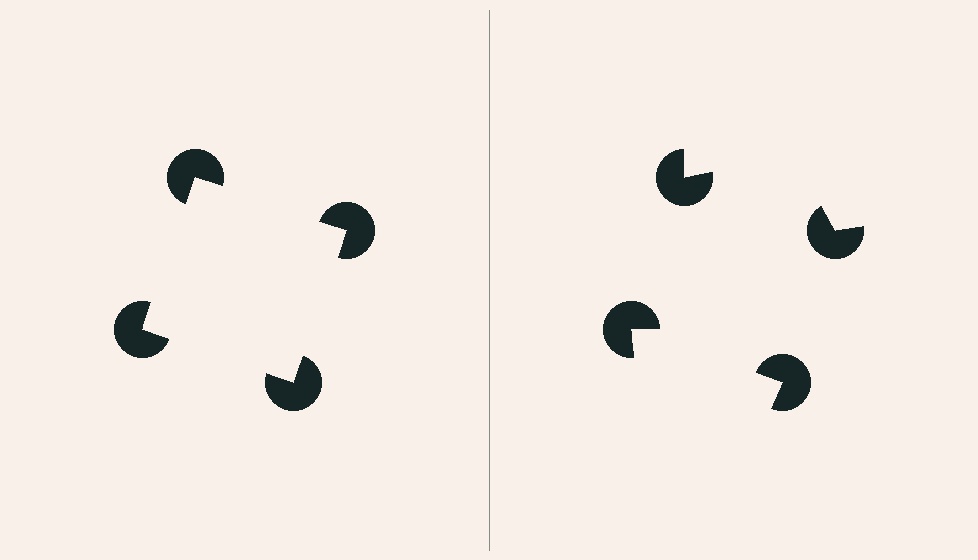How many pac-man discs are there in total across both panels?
8 — 4 on each side.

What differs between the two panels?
The pac-man discs are positioned identically on both sides; only the wedge orientations differ. On the left they align to a square; on the right they are misaligned.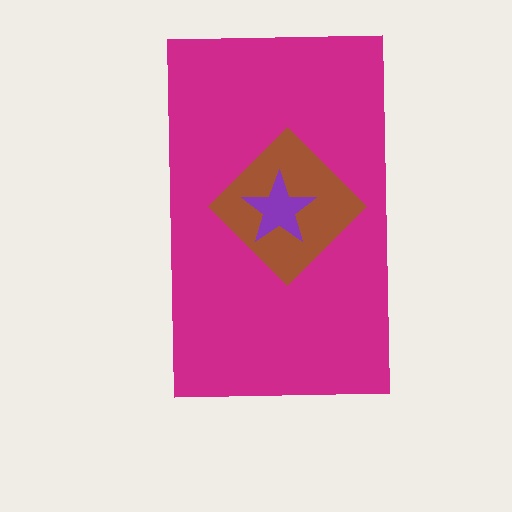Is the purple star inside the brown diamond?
Yes.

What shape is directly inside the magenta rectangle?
The brown diamond.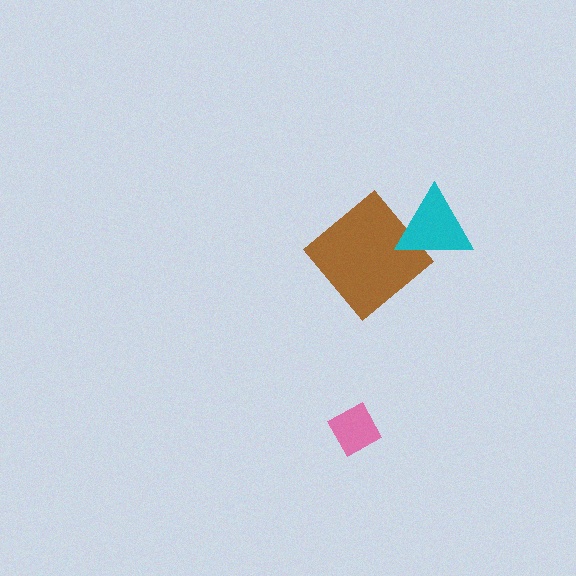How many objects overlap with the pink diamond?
0 objects overlap with the pink diamond.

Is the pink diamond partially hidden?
No, no other shape covers it.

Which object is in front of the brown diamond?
The cyan triangle is in front of the brown diamond.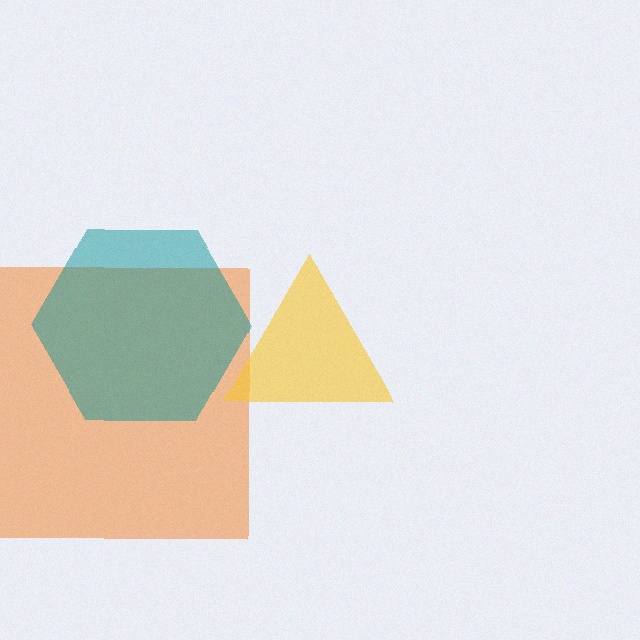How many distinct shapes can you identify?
There are 3 distinct shapes: an orange square, a yellow triangle, a teal hexagon.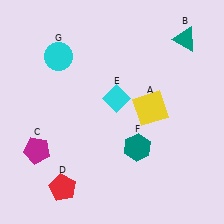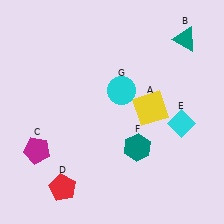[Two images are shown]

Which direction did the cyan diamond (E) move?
The cyan diamond (E) moved right.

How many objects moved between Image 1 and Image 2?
2 objects moved between the two images.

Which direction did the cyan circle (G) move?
The cyan circle (G) moved right.